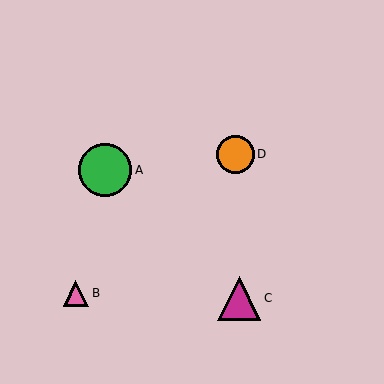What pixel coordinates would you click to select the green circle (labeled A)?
Click at (105, 170) to select the green circle A.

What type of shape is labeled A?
Shape A is a green circle.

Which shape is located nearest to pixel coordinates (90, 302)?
The pink triangle (labeled B) at (76, 293) is nearest to that location.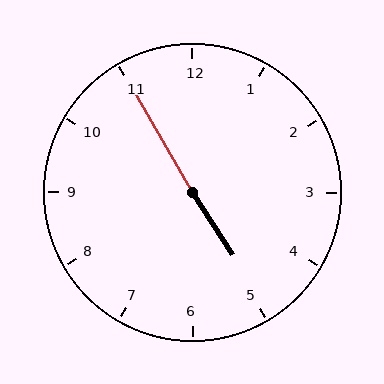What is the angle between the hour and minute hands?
Approximately 178 degrees.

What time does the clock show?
4:55.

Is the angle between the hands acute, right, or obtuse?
It is obtuse.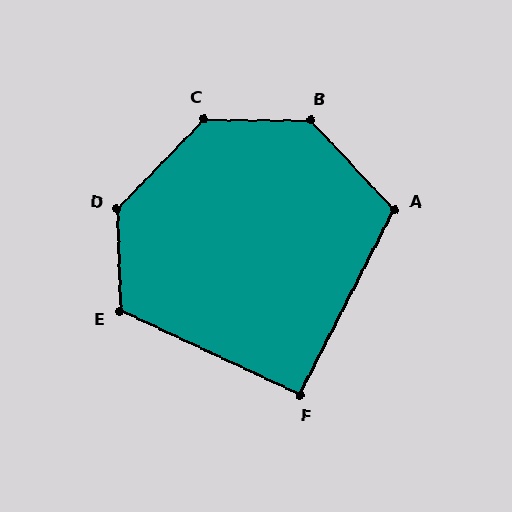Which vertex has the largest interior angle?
D, at approximately 134 degrees.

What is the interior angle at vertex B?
Approximately 134 degrees (obtuse).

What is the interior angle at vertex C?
Approximately 133 degrees (obtuse).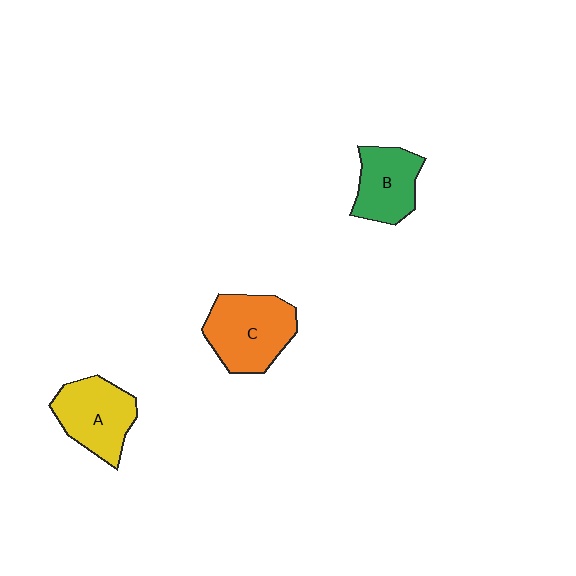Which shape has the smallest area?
Shape B (green).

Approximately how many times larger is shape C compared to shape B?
Approximately 1.3 times.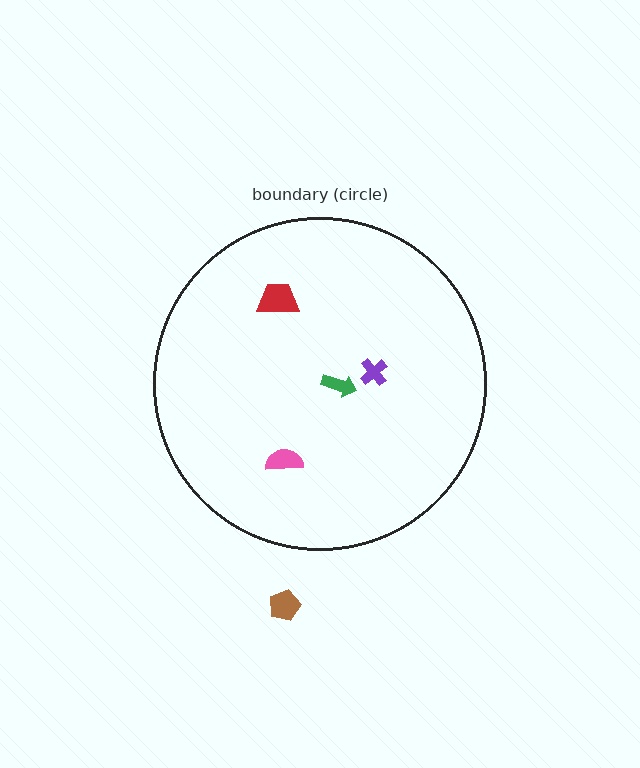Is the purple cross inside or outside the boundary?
Inside.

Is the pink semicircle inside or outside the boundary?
Inside.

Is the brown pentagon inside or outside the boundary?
Outside.